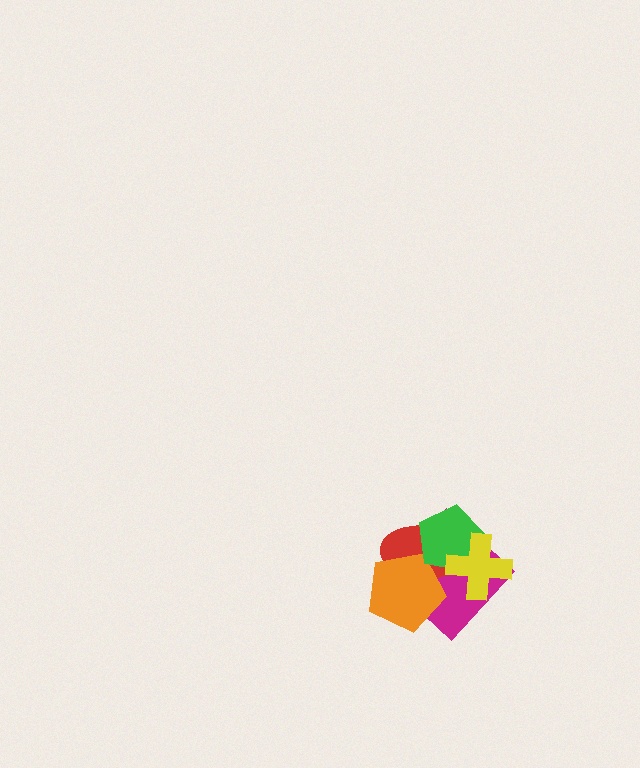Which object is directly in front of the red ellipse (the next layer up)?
The orange pentagon is directly in front of the red ellipse.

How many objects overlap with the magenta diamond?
4 objects overlap with the magenta diamond.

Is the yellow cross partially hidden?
No, no other shape covers it.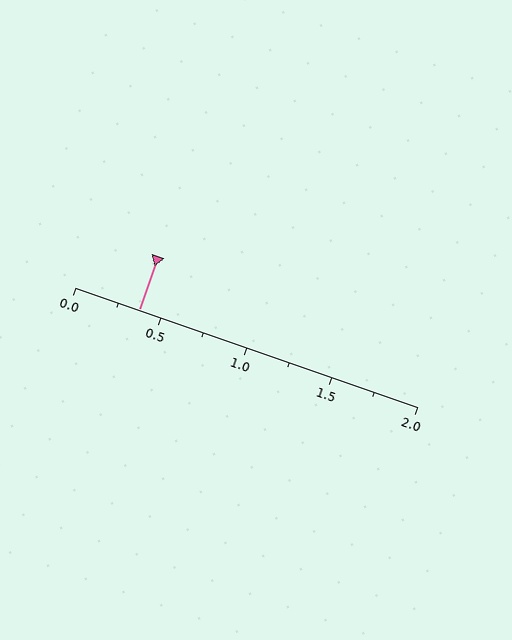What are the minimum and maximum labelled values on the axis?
The axis runs from 0.0 to 2.0.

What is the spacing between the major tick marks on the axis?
The major ticks are spaced 0.5 apart.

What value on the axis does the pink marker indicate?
The marker indicates approximately 0.38.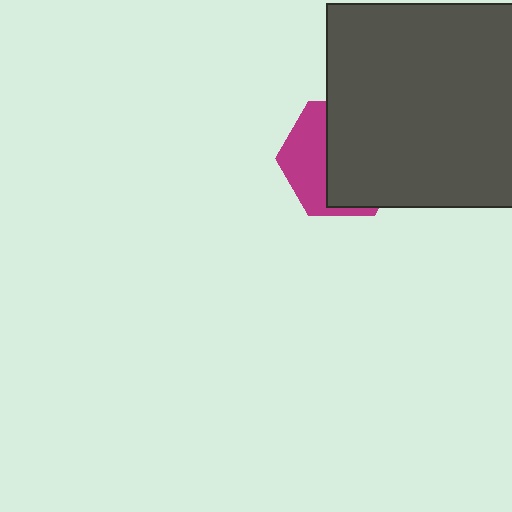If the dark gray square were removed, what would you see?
You would see the complete magenta hexagon.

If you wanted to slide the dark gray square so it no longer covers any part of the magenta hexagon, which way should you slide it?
Slide it right — that is the most direct way to separate the two shapes.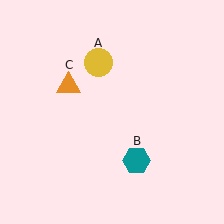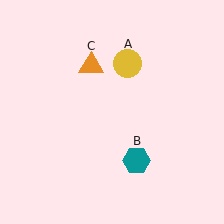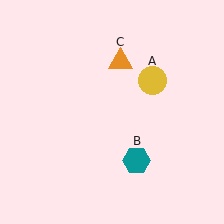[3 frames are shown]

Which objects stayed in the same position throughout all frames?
Teal hexagon (object B) remained stationary.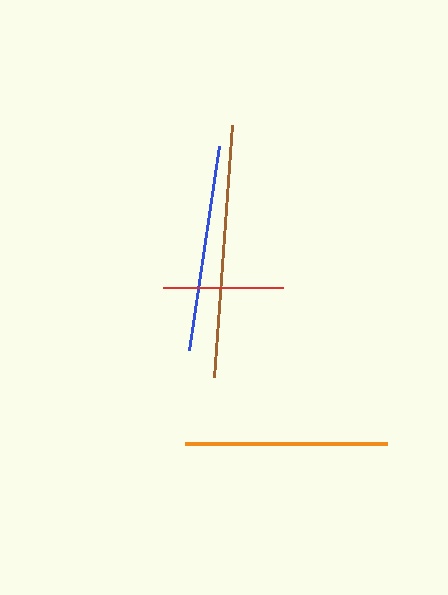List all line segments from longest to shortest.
From longest to shortest: brown, blue, orange, red.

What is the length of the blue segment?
The blue segment is approximately 206 pixels long.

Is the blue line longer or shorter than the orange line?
The blue line is longer than the orange line.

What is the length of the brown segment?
The brown segment is approximately 252 pixels long.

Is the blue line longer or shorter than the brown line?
The brown line is longer than the blue line.